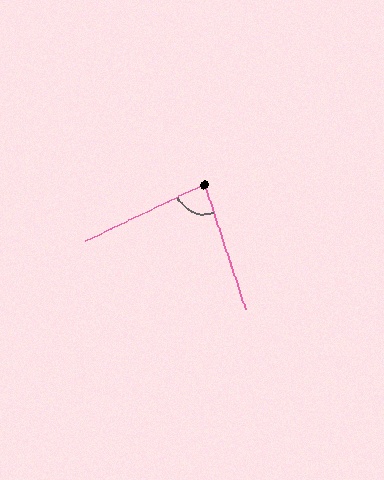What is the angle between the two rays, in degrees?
Approximately 83 degrees.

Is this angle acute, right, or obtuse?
It is acute.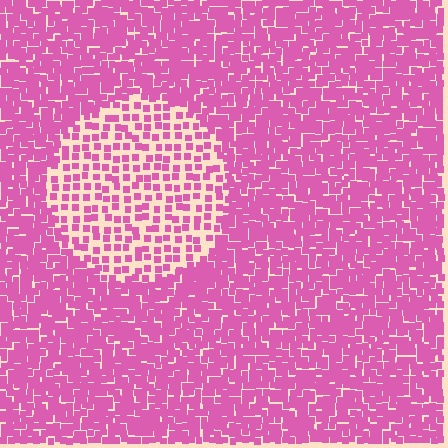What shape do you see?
I see a circle.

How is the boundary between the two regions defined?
The boundary is defined by a change in element density (approximately 2.3x ratio). All elements are the same color, size, and shape.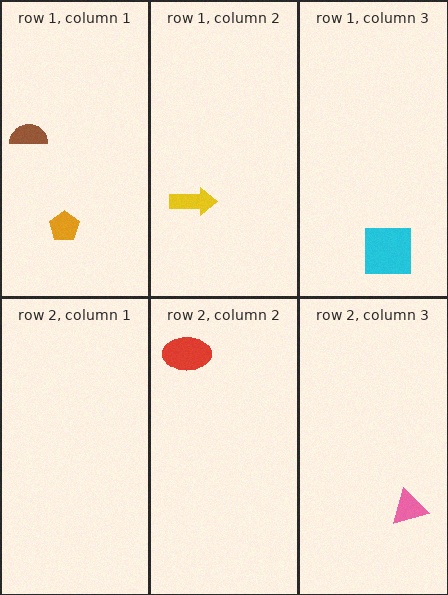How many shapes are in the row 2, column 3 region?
1.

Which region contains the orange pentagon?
The row 1, column 1 region.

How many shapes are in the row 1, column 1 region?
2.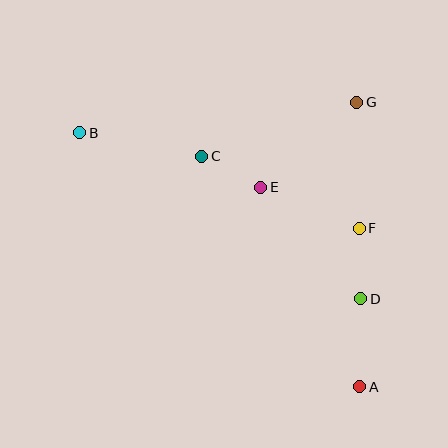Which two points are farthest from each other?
Points A and B are farthest from each other.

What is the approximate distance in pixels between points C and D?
The distance between C and D is approximately 213 pixels.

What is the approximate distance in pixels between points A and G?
The distance between A and G is approximately 284 pixels.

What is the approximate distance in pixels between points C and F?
The distance between C and F is approximately 173 pixels.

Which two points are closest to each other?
Points C and E are closest to each other.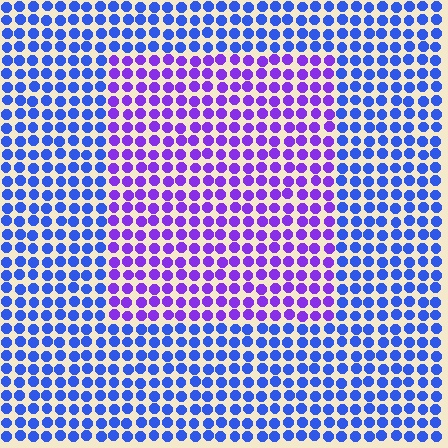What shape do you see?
I see a rectangle.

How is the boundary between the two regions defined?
The boundary is defined purely by a slight shift in hue (about 43 degrees). Spacing, size, and orientation are identical on both sides.